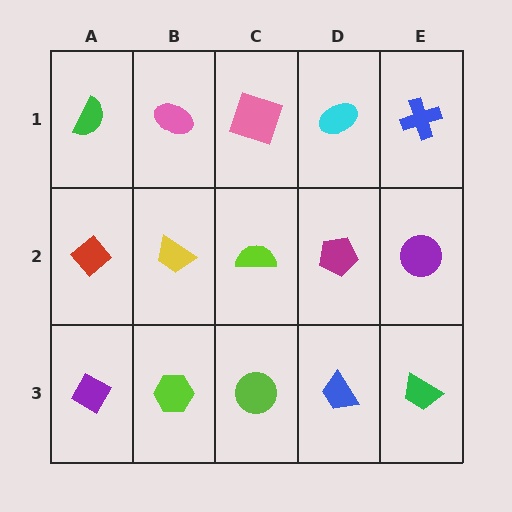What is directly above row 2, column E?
A blue cross.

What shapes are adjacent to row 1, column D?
A magenta pentagon (row 2, column D), a pink square (row 1, column C), a blue cross (row 1, column E).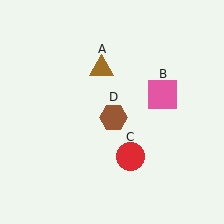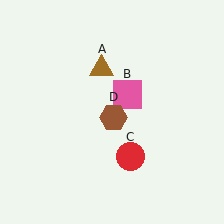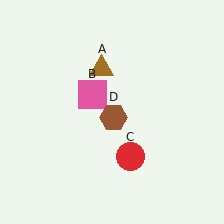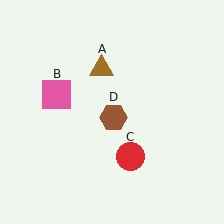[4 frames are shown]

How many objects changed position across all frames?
1 object changed position: pink square (object B).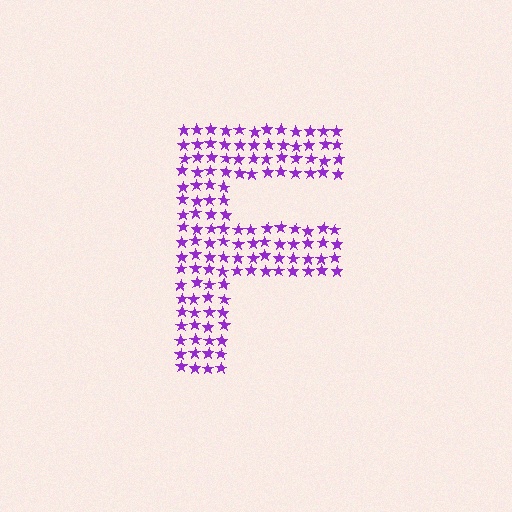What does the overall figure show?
The overall figure shows the letter F.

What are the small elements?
The small elements are stars.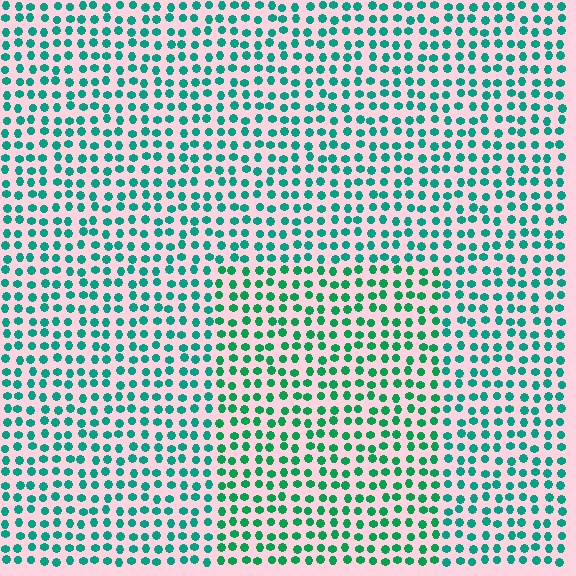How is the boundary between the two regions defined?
The boundary is defined purely by a slight shift in hue (about 21 degrees). Spacing, size, and orientation are identical on both sides.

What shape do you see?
I see a rectangle.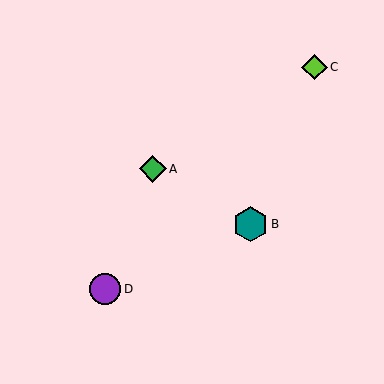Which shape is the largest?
The teal hexagon (labeled B) is the largest.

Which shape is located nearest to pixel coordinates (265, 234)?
The teal hexagon (labeled B) at (251, 224) is nearest to that location.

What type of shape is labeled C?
Shape C is a lime diamond.